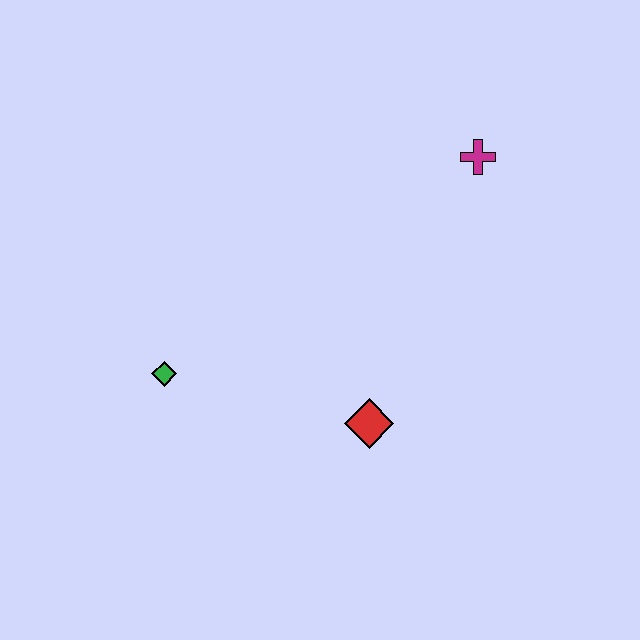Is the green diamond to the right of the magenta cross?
No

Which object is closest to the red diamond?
The green diamond is closest to the red diamond.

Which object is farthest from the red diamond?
The magenta cross is farthest from the red diamond.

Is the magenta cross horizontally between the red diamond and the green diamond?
No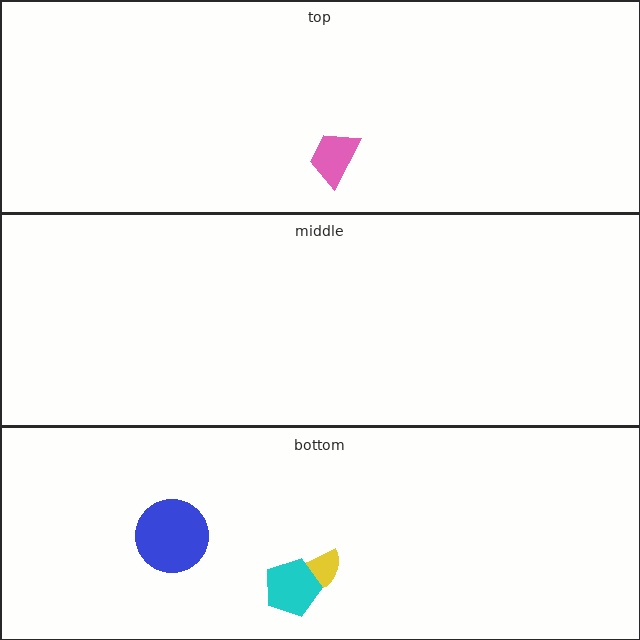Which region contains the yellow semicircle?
The bottom region.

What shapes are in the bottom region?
The blue circle, the yellow semicircle, the cyan pentagon.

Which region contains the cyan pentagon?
The bottom region.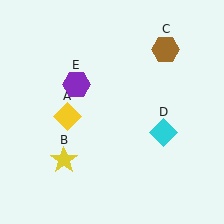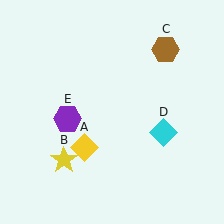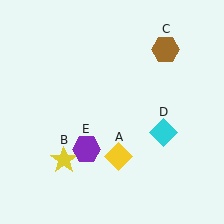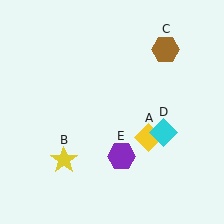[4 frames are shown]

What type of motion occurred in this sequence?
The yellow diamond (object A), purple hexagon (object E) rotated counterclockwise around the center of the scene.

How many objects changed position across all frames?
2 objects changed position: yellow diamond (object A), purple hexagon (object E).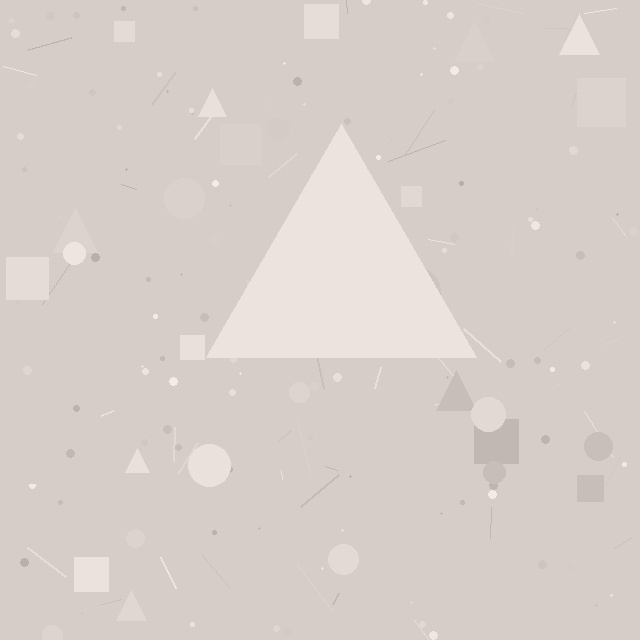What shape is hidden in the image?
A triangle is hidden in the image.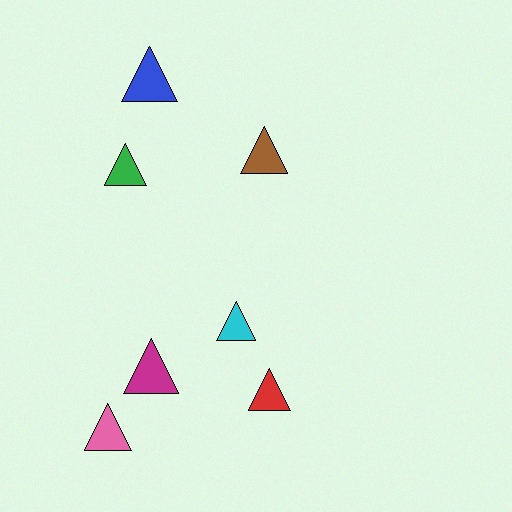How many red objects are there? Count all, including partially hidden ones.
There is 1 red object.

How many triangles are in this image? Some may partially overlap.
There are 7 triangles.